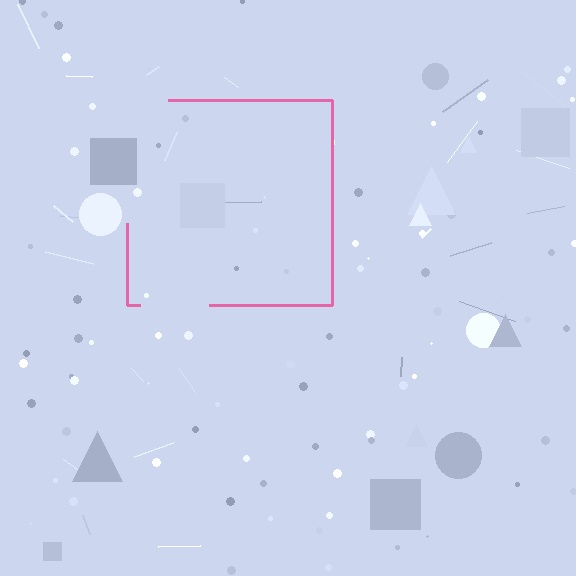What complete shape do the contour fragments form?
The contour fragments form a square.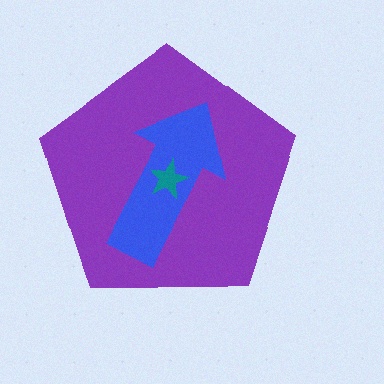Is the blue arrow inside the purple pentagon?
Yes.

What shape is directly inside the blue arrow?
The teal star.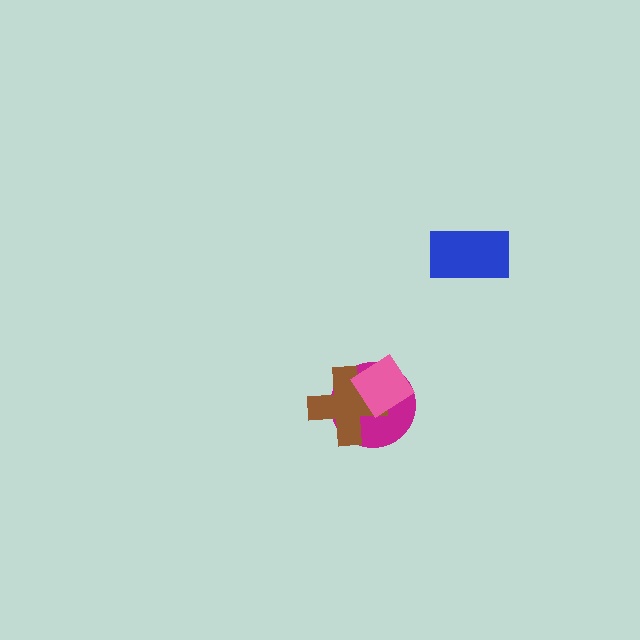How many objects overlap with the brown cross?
2 objects overlap with the brown cross.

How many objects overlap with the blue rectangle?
0 objects overlap with the blue rectangle.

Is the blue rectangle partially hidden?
No, no other shape covers it.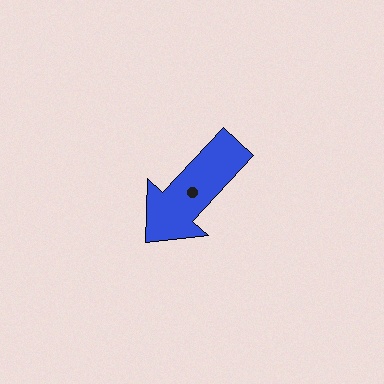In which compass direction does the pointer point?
Southwest.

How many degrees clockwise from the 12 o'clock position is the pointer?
Approximately 223 degrees.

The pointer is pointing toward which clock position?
Roughly 7 o'clock.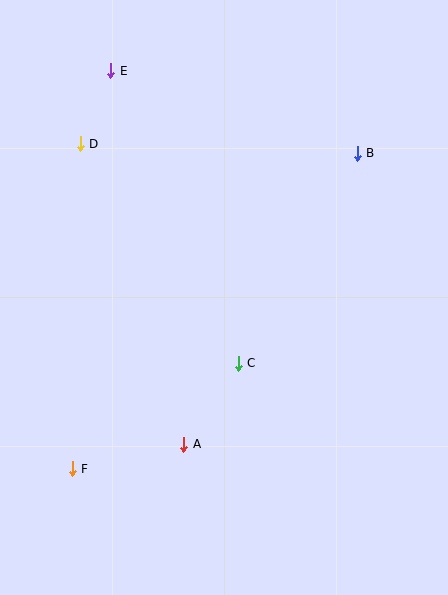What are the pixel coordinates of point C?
Point C is at (238, 363).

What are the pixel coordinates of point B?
Point B is at (357, 153).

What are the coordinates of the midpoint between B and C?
The midpoint between B and C is at (298, 258).